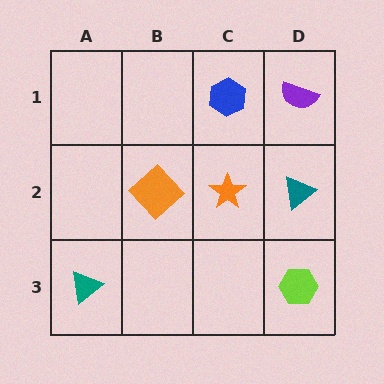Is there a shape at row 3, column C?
No, that cell is empty.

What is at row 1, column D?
A purple semicircle.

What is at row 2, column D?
A teal triangle.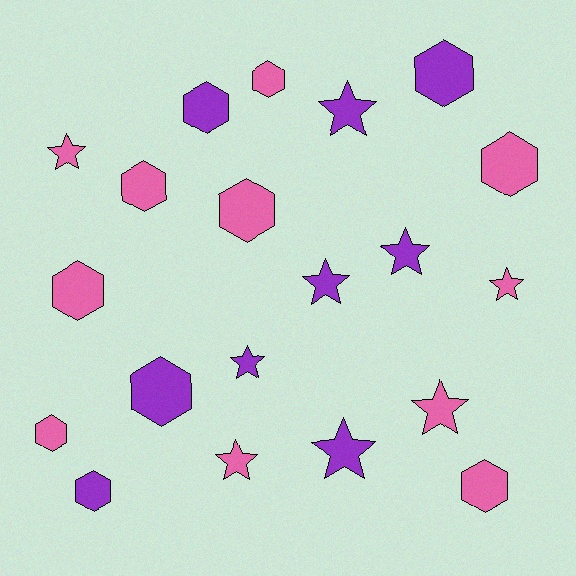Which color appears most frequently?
Pink, with 11 objects.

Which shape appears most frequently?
Hexagon, with 11 objects.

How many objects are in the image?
There are 20 objects.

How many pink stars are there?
There are 4 pink stars.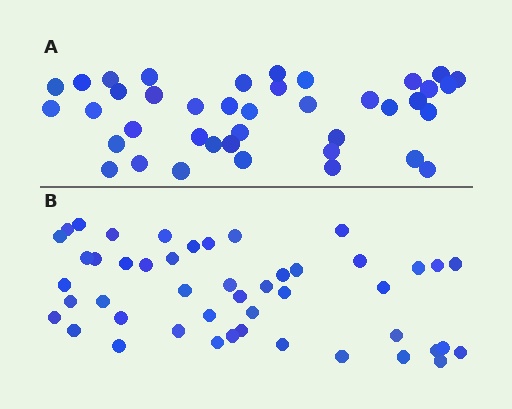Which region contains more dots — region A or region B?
Region B (the bottom region) has more dots.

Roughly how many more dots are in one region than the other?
Region B has roughly 8 or so more dots than region A.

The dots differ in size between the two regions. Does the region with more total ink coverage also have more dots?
No. Region A has more total ink coverage because its dots are larger, but region B actually contains more individual dots. Total area can be misleading — the number of items is what matters here.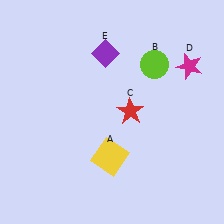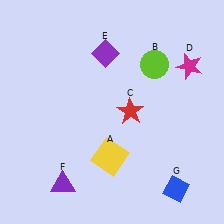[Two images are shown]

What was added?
A purple triangle (F), a blue diamond (G) were added in Image 2.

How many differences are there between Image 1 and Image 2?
There are 2 differences between the two images.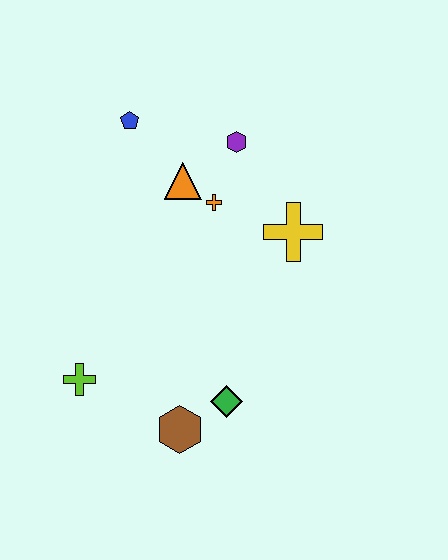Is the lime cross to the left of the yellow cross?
Yes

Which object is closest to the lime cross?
The brown hexagon is closest to the lime cross.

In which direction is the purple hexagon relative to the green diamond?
The purple hexagon is above the green diamond.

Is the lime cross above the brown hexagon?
Yes